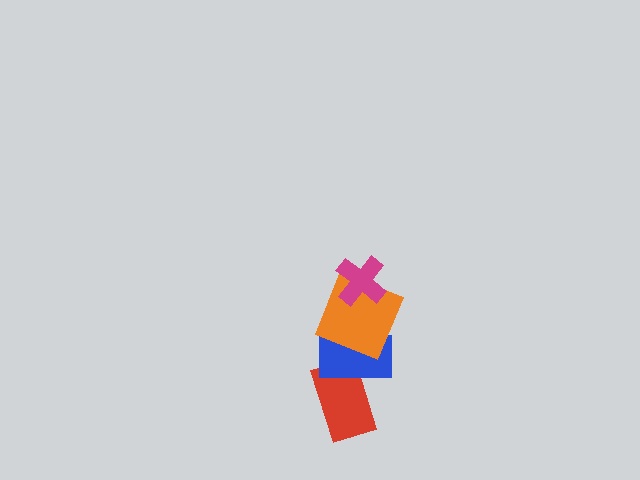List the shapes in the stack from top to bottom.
From top to bottom: the magenta cross, the orange square, the blue rectangle, the red rectangle.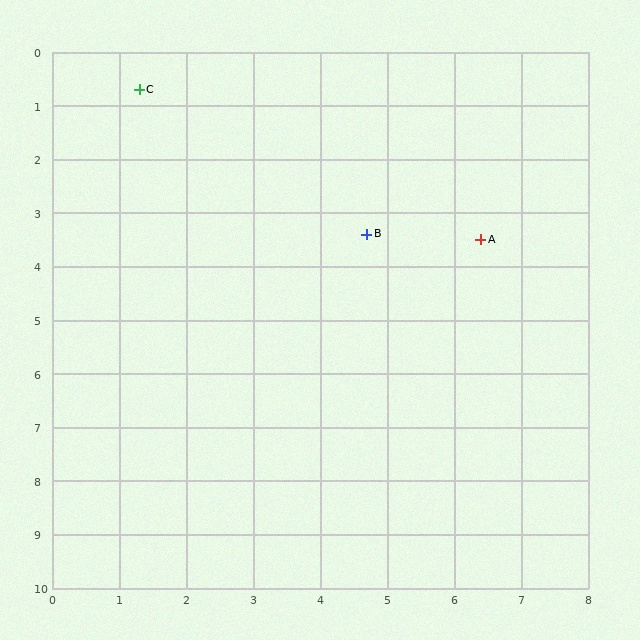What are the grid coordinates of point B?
Point B is at approximately (4.7, 3.4).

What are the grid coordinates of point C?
Point C is at approximately (1.3, 0.7).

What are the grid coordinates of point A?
Point A is at approximately (6.4, 3.5).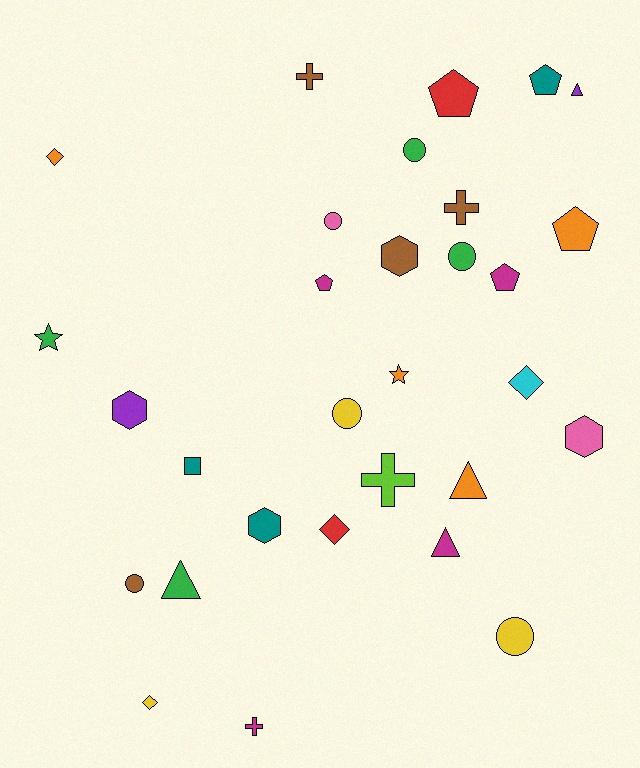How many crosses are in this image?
There are 4 crosses.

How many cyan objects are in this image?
There is 1 cyan object.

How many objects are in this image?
There are 30 objects.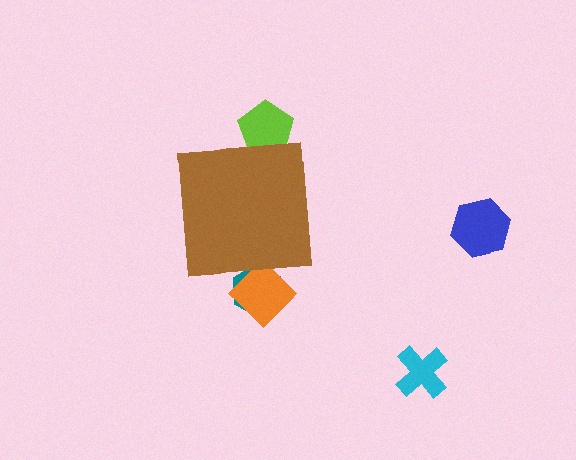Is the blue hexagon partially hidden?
No, the blue hexagon is fully visible.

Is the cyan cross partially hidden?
No, the cyan cross is fully visible.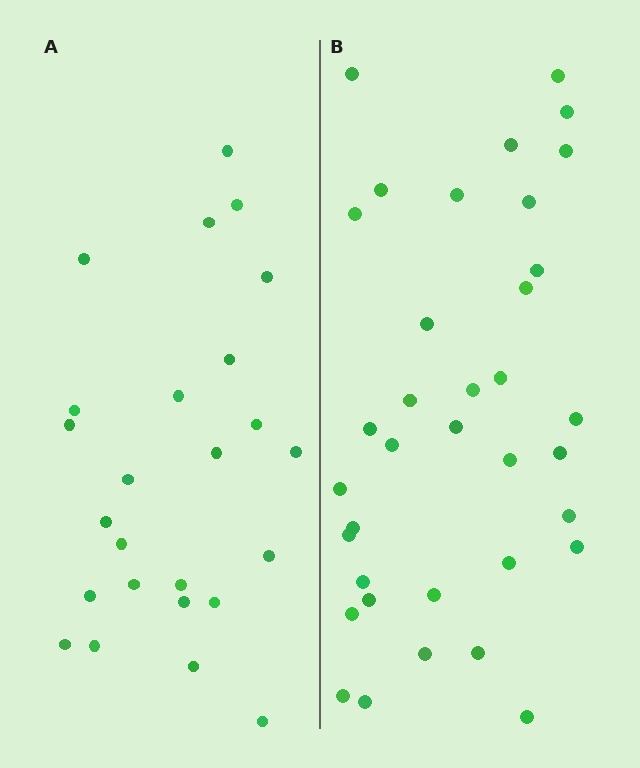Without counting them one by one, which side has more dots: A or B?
Region B (the right region) has more dots.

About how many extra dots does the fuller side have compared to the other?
Region B has roughly 12 or so more dots than region A.